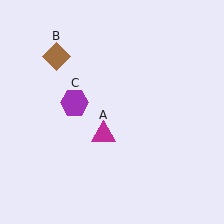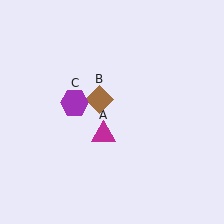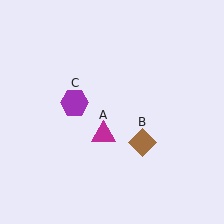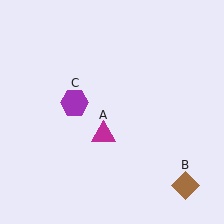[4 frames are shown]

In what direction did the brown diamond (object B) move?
The brown diamond (object B) moved down and to the right.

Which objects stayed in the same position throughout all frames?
Magenta triangle (object A) and purple hexagon (object C) remained stationary.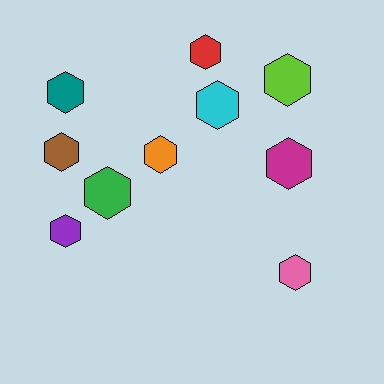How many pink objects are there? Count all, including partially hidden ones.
There is 1 pink object.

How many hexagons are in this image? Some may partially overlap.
There are 10 hexagons.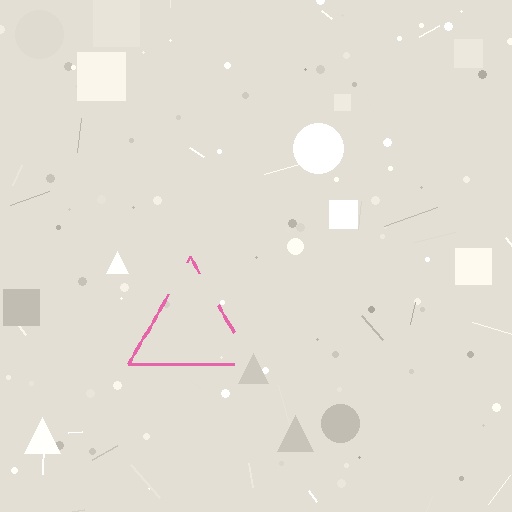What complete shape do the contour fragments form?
The contour fragments form a triangle.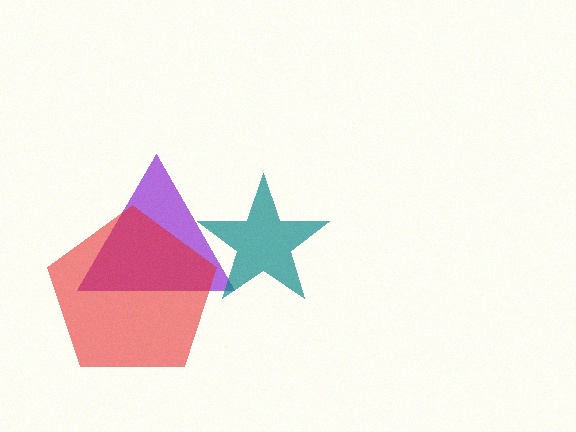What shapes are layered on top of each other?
The layered shapes are: a purple triangle, a teal star, a red pentagon.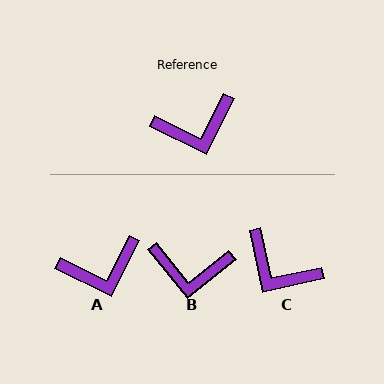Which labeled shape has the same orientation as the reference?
A.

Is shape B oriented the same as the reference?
No, it is off by about 25 degrees.